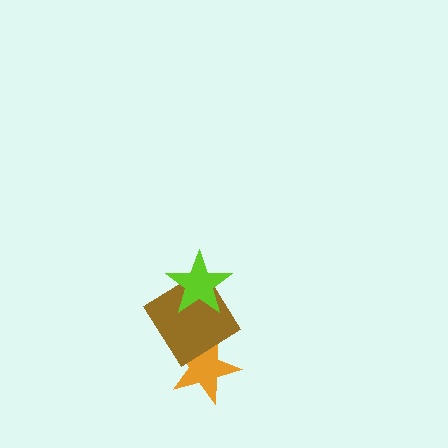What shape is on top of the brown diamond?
The lime star is on top of the brown diamond.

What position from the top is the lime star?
The lime star is 1st from the top.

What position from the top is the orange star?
The orange star is 3rd from the top.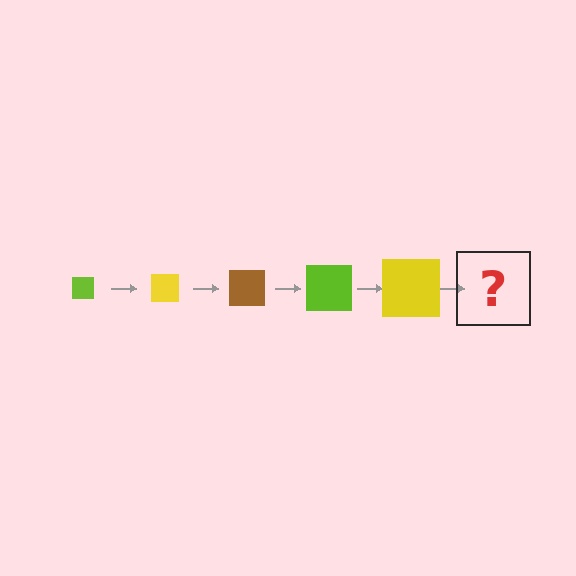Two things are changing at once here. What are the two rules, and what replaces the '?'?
The two rules are that the square grows larger each step and the color cycles through lime, yellow, and brown. The '?' should be a brown square, larger than the previous one.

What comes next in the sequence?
The next element should be a brown square, larger than the previous one.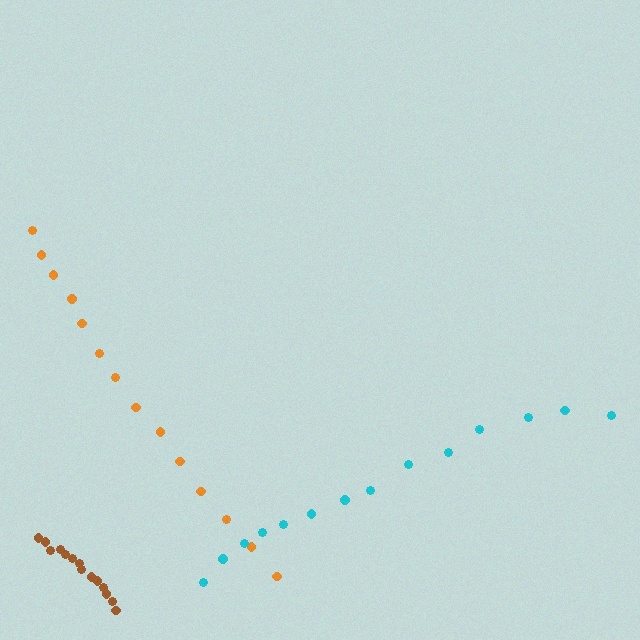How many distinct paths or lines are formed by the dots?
There are 3 distinct paths.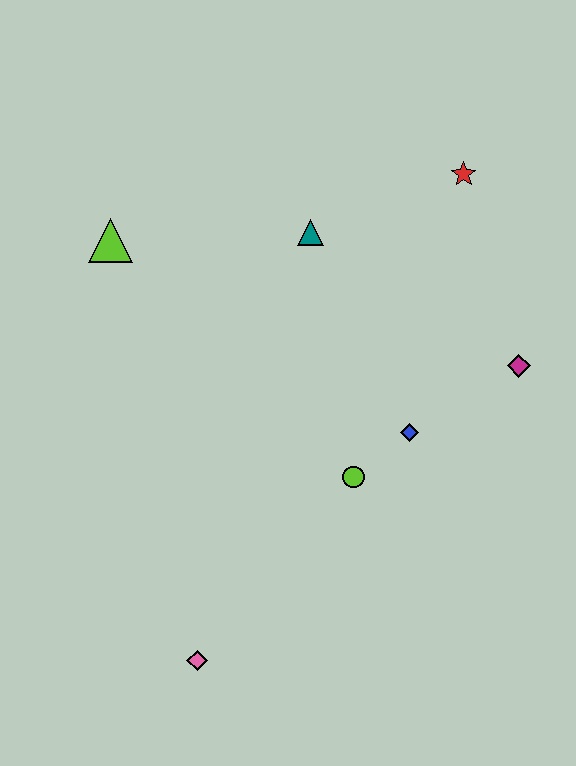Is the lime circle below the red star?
Yes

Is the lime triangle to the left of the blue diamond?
Yes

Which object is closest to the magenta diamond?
The blue diamond is closest to the magenta diamond.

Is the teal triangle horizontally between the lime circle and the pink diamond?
Yes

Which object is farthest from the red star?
The pink diamond is farthest from the red star.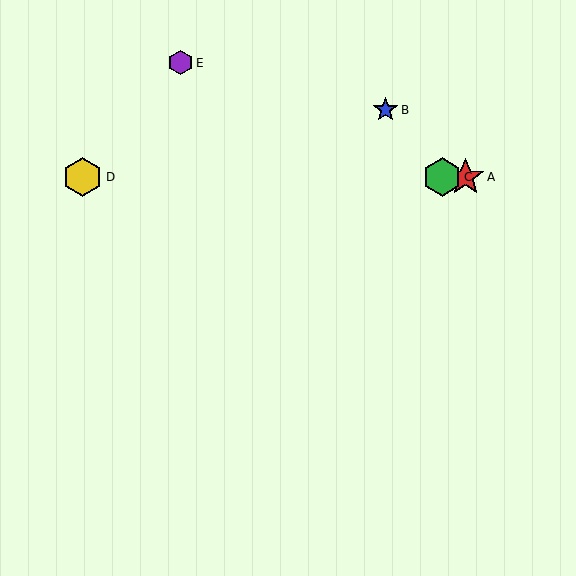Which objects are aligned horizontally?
Objects A, C, D are aligned horizontally.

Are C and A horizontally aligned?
Yes, both are at y≈177.